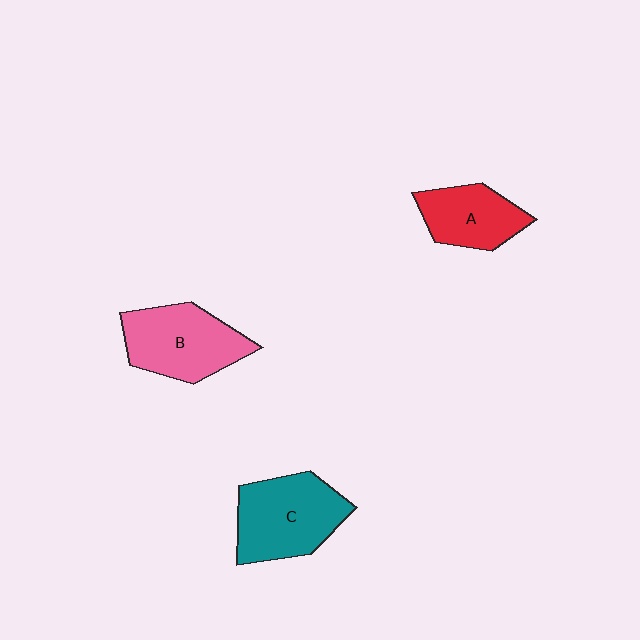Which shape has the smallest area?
Shape A (red).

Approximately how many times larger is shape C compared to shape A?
Approximately 1.4 times.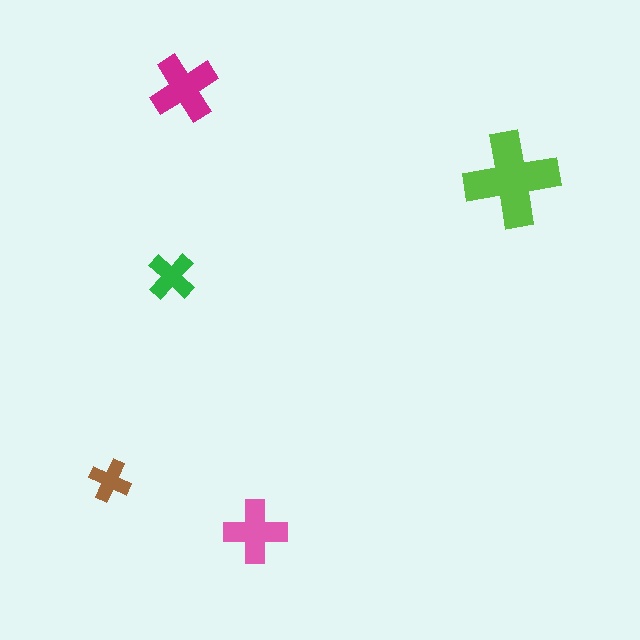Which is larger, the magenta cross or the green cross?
The magenta one.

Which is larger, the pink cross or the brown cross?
The pink one.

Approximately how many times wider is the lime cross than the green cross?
About 2 times wider.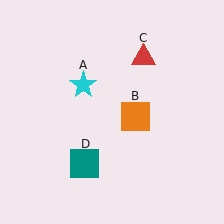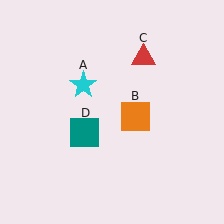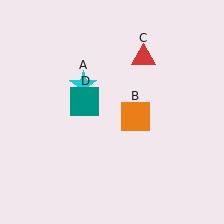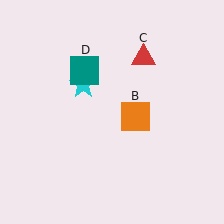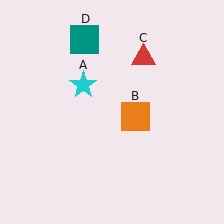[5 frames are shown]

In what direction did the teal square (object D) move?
The teal square (object D) moved up.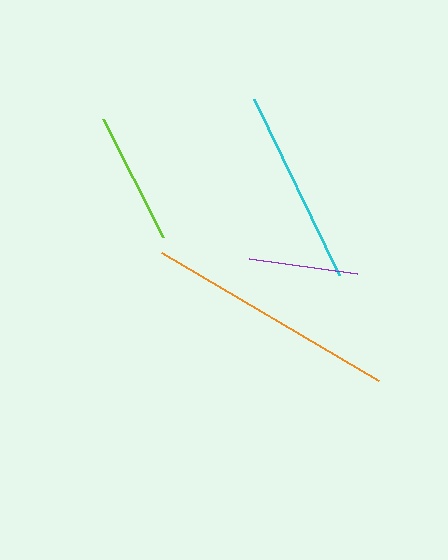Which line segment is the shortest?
The purple line is the shortest at approximately 108 pixels.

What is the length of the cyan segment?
The cyan segment is approximately 196 pixels long.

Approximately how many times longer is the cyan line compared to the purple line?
The cyan line is approximately 1.8 times the length of the purple line.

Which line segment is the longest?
The orange line is the longest at approximately 252 pixels.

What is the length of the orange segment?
The orange segment is approximately 252 pixels long.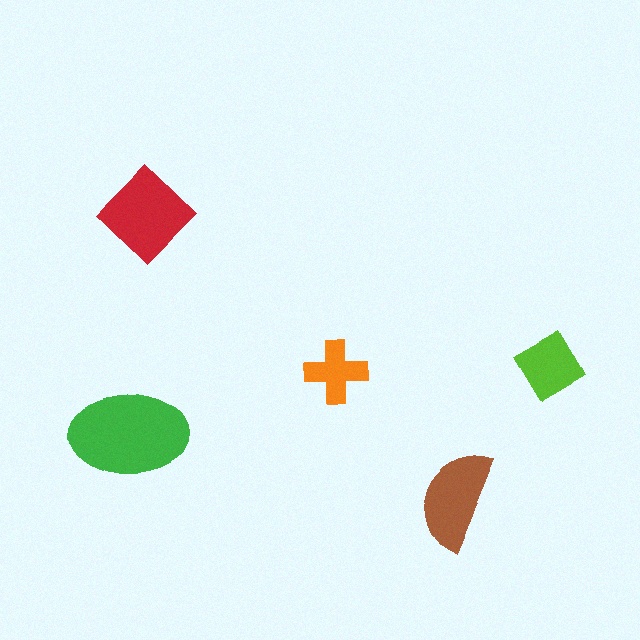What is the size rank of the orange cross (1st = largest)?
5th.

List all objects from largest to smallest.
The green ellipse, the red diamond, the brown semicircle, the lime diamond, the orange cross.